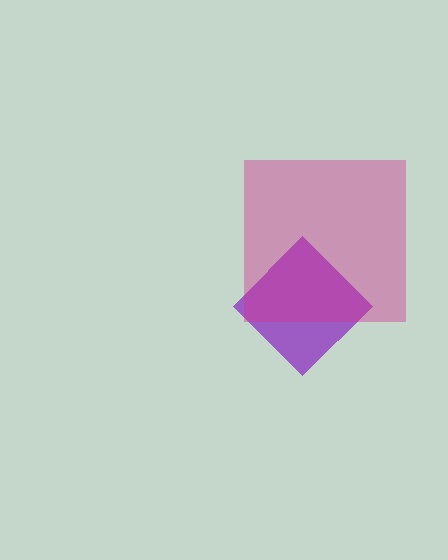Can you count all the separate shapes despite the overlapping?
Yes, there are 2 separate shapes.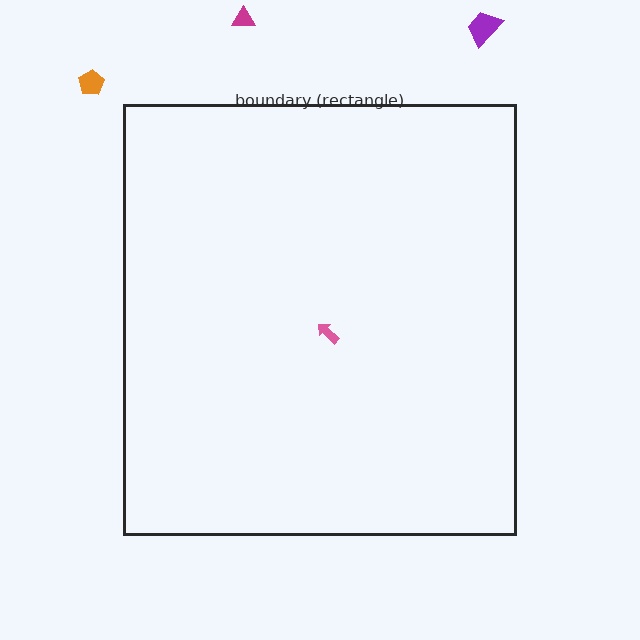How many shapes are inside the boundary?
1 inside, 3 outside.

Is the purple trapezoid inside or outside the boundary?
Outside.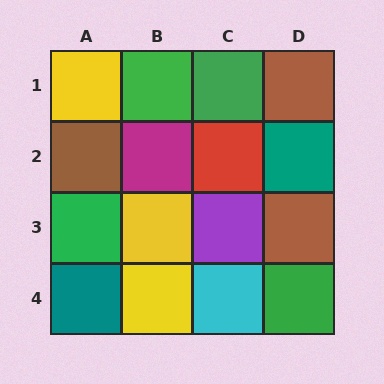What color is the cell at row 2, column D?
Teal.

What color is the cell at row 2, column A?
Brown.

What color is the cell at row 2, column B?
Magenta.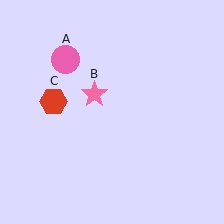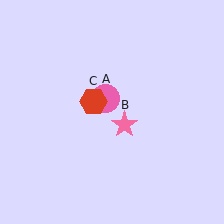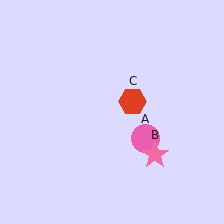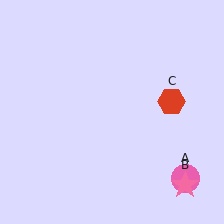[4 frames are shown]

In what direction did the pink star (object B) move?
The pink star (object B) moved down and to the right.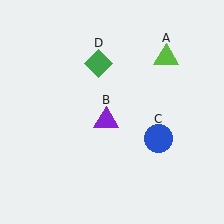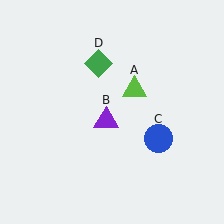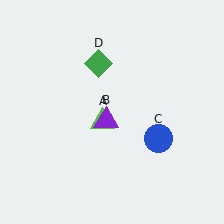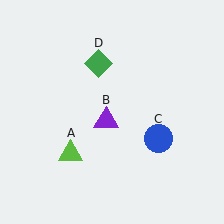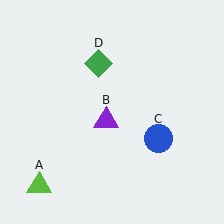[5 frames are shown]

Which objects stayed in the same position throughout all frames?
Purple triangle (object B) and blue circle (object C) and green diamond (object D) remained stationary.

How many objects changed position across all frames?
1 object changed position: lime triangle (object A).